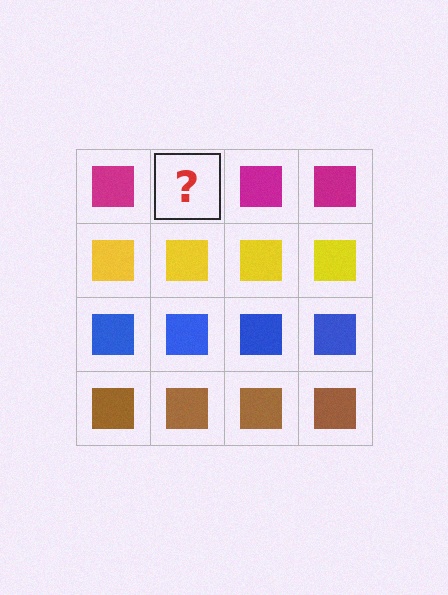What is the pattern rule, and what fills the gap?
The rule is that each row has a consistent color. The gap should be filled with a magenta square.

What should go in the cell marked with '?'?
The missing cell should contain a magenta square.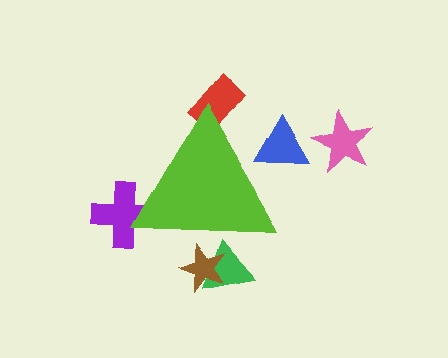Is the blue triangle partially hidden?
Yes, the blue triangle is partially hidden behind the lime triangle.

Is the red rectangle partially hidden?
Yes, the red rectangle is partially hidden behind the lime triangle.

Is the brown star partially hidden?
Yes, the brown star is partially hidden behind the lime triangle.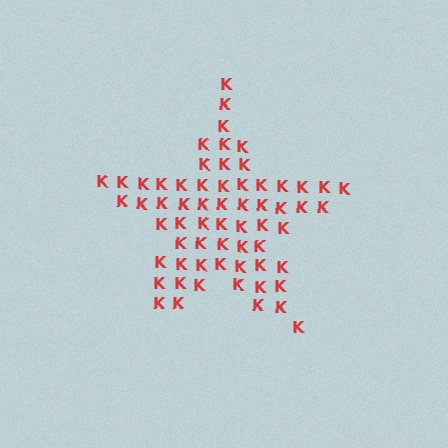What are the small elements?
The small elements are letter K's.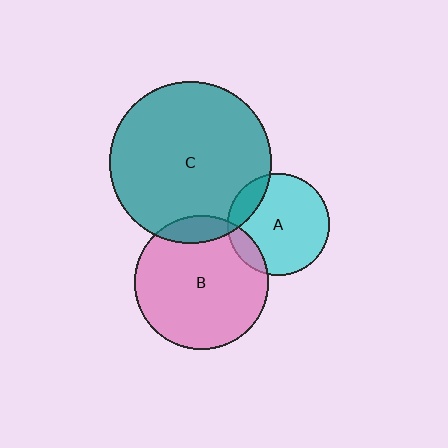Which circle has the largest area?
Circle C (teal).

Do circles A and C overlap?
Yes.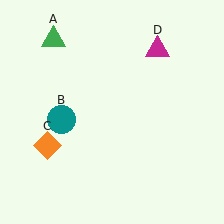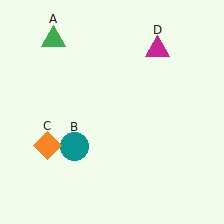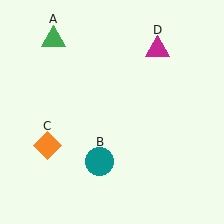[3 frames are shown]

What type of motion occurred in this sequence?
The teal circle (object B) rotated counterclockwise around the center of the scene.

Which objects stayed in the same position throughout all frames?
Green triangle (object A) and orange diamond (object C) and magenta triangle (object D) remained stationary.